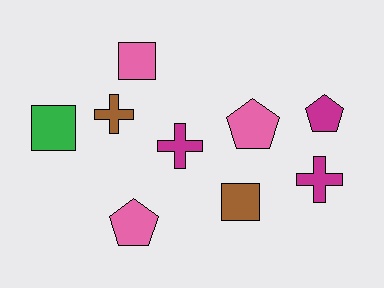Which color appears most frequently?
Magenta, with 3 objects.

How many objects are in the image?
There are 9 objects.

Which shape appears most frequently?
Pentagon, with 3 objects.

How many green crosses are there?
There are no green crosses.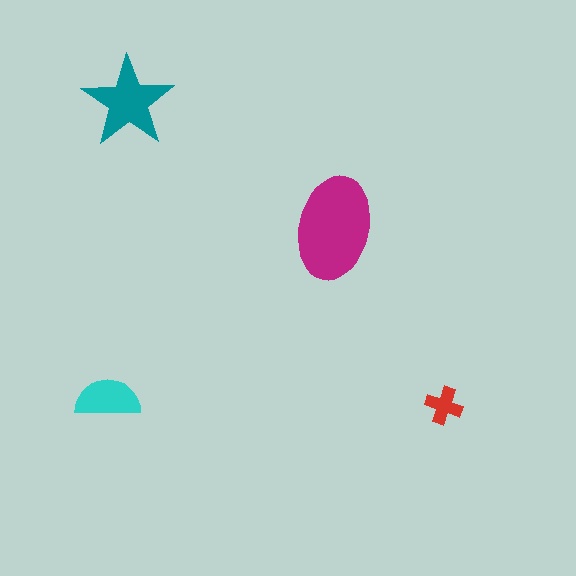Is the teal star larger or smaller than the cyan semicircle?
Larger.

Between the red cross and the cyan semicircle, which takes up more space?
The cyan semicircle.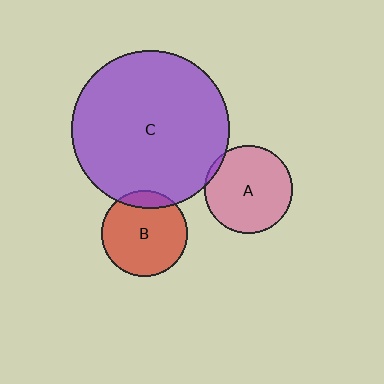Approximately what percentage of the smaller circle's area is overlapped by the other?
Approximately 10%.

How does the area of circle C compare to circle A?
Approximately 3.2 times.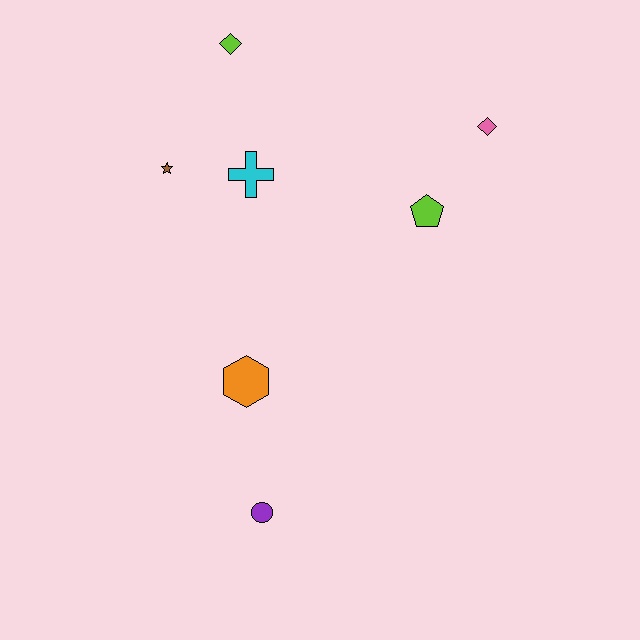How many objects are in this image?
There are 7 objects.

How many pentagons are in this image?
There is 1 pentagon.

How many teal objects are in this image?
There are no teal objects.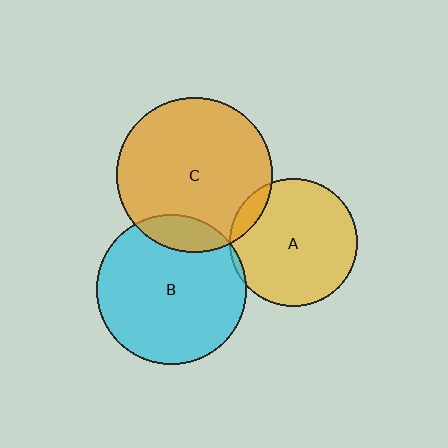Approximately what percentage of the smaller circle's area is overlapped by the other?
Approximately 10%.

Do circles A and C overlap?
Yes.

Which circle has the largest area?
Circle C (orange).